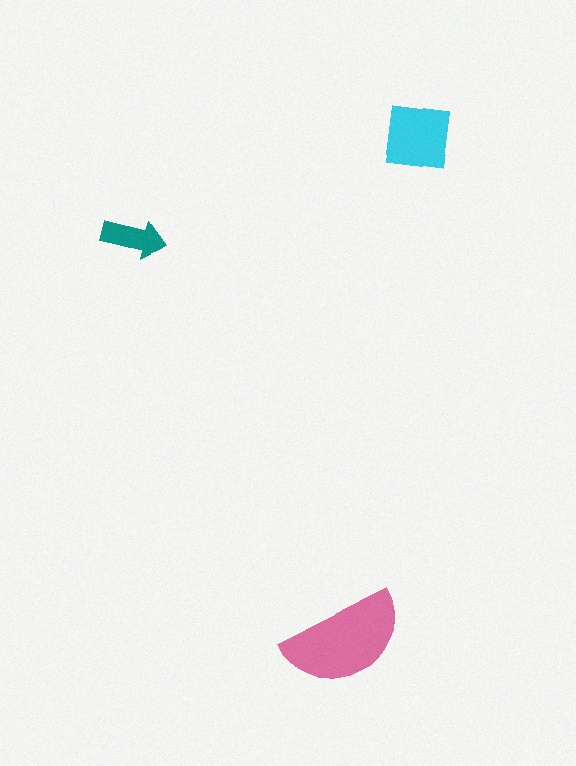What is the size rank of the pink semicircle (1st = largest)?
1st.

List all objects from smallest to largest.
The teal arrow, the cyan square, the pink semicircle.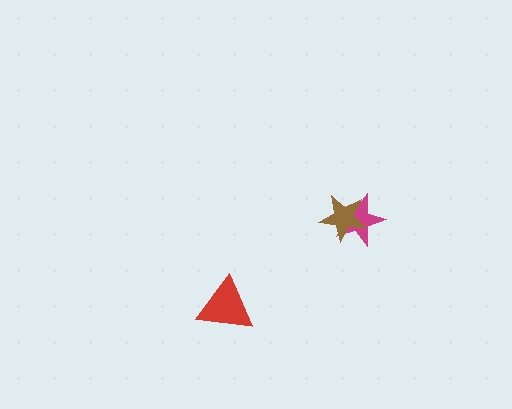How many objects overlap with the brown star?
1 object overlaps with the brown star.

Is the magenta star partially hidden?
Yes, it is partially covered by another shape.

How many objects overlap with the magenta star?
1 object overlaps with the magenta star.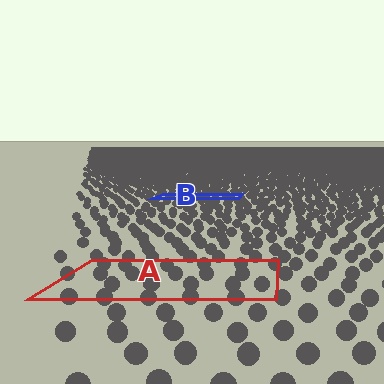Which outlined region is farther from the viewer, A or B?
Region B is farther from the viewer — the texture elements inside it appear smaller and more densely packed.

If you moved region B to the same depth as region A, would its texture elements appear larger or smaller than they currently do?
They would appear larger. At a closer depth, the same texture elements are projected at a bigger on-screen size.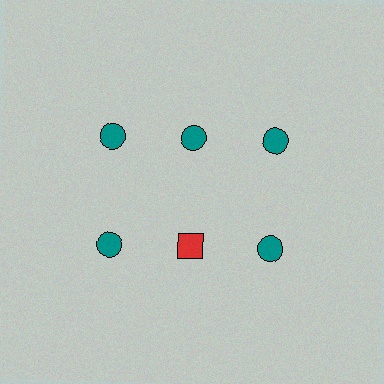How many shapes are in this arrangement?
There are 6 shapes arranged in a grid pattern.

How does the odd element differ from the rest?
It differs in both color (red instead of teal) and shape (square instead of circle).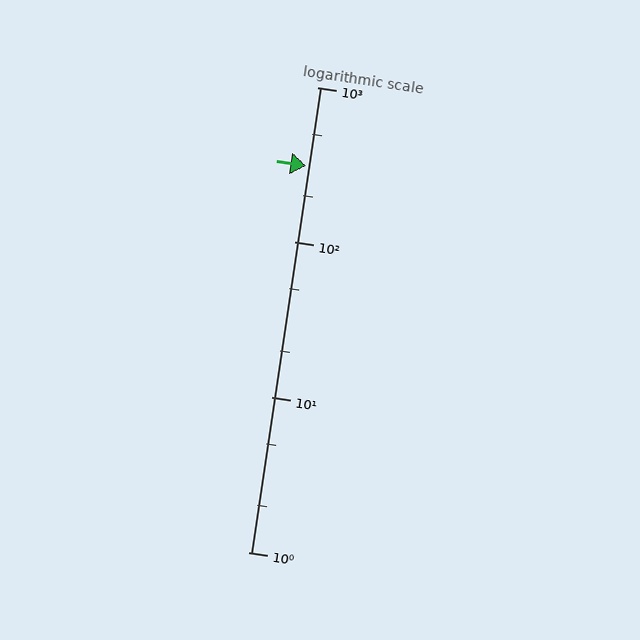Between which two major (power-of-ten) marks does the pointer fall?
The pointer is between 100 and 1000.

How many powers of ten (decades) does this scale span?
The scale spans 3 decades, from 1 to 1000.